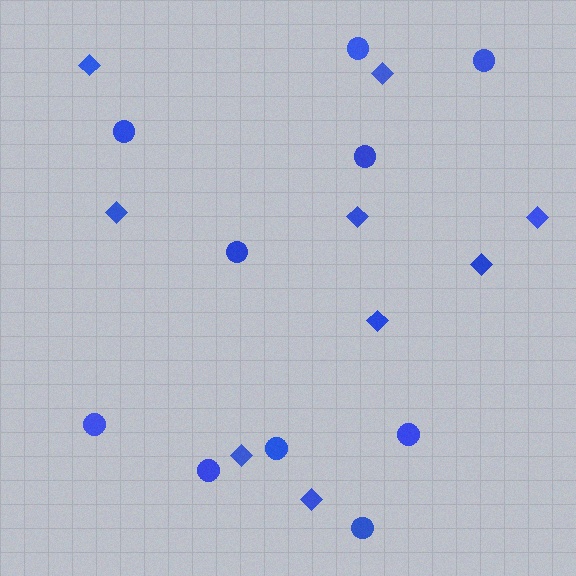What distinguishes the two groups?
There are 2 groups: one group of circles (10) and one group of diamonds (9).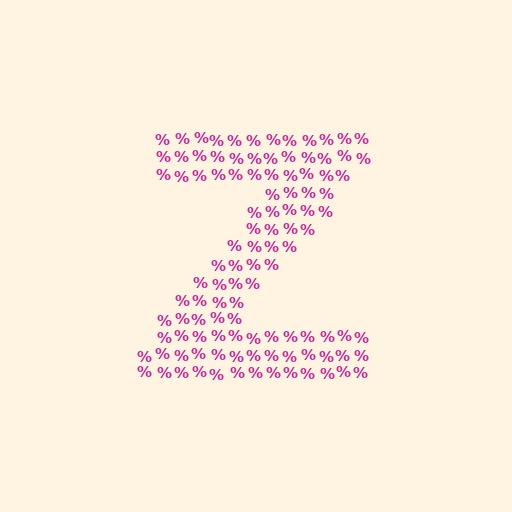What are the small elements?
The small elements are percent signs.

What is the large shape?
The large shape is the letter Z.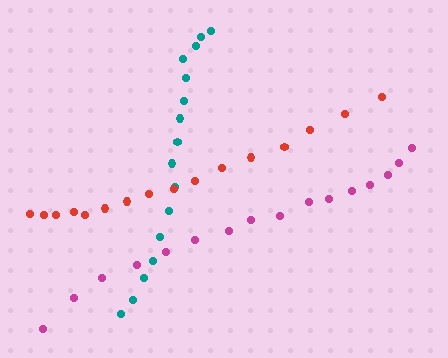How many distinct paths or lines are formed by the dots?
There are 3 distinct paths.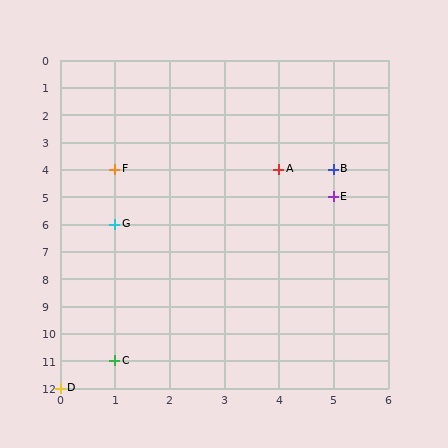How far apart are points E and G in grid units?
Points E and G are 4 columns and 1 row apart (about 4.1 grid units diagonally).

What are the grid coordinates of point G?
Point G is at grid coordinates (1, 6).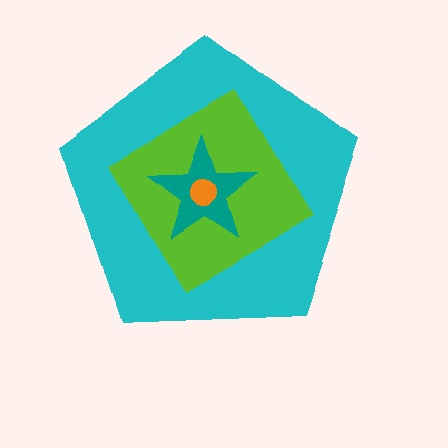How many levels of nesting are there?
4.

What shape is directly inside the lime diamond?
The teal star.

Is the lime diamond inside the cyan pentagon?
Yes.